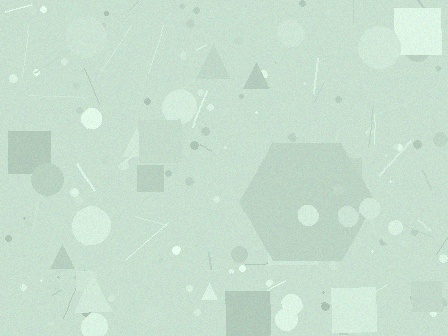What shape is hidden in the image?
A hexagon is hidden in the image.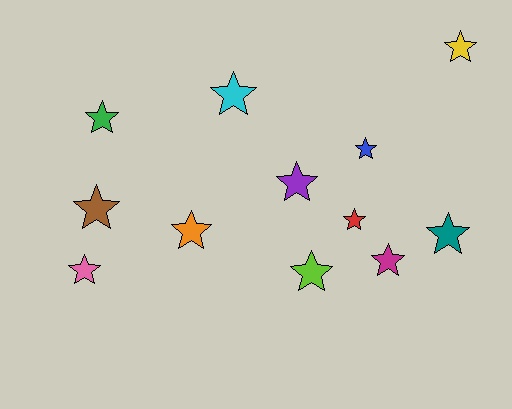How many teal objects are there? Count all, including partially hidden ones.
There is 1 teal object.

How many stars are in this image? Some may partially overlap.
There are 12 stars.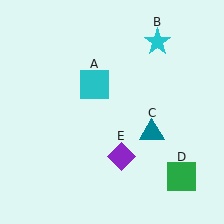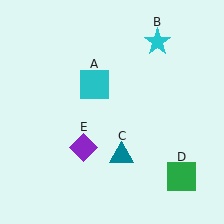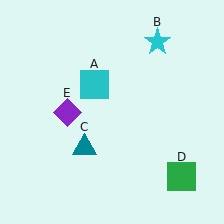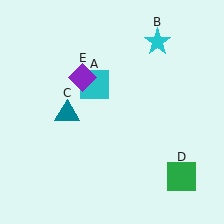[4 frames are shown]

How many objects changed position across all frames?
2 objects changed position: teal triangle (object C), purple diamond (object E).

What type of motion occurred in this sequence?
The teal triangle (object C), purple diamond (object E) rotated clockwise around the center of the scene.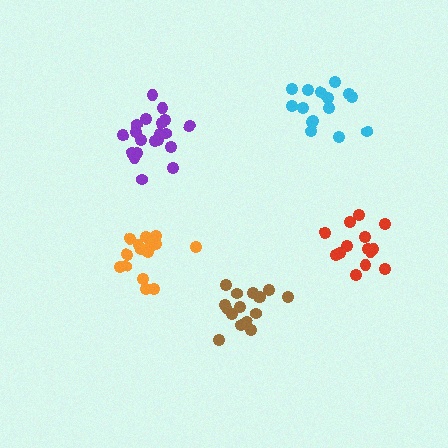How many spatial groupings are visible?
There are 5 spatial groupings.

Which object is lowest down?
The brown cluster is bottommost.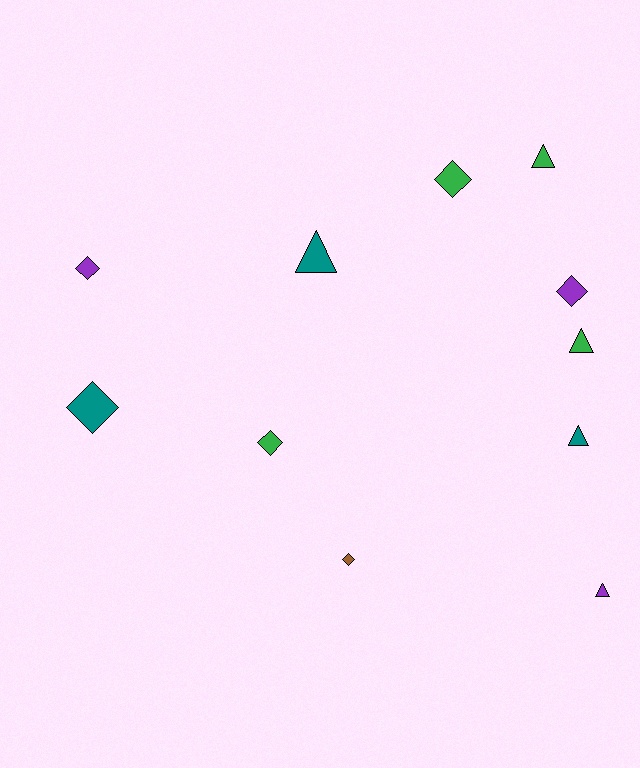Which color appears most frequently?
Green, with 4 objects.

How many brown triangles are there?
There are no brown triangles.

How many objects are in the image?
There are 11 objects.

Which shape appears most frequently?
Diamond, with 6 objects.